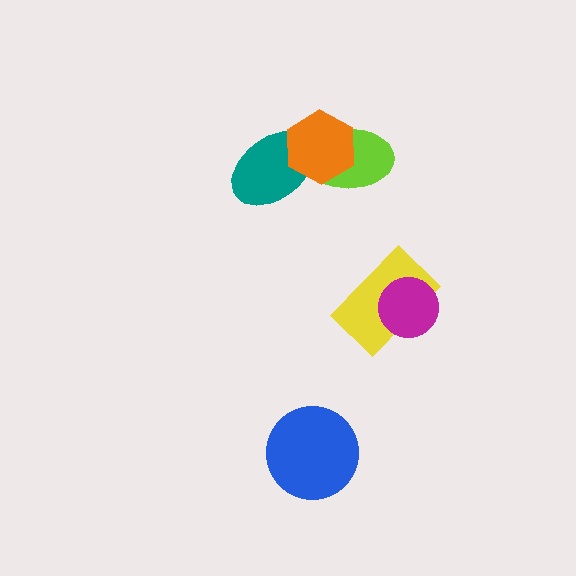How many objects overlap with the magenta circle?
1 object overlaps with the magenta circle.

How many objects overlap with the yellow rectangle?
1 object overlaps with the yellow rectangle.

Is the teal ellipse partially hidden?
Yes, it is partially covered by another shape.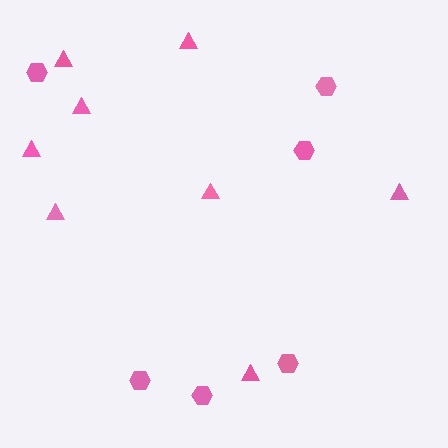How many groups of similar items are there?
There are 2 groups: one group of hexagons (6) and one group of triangles (8).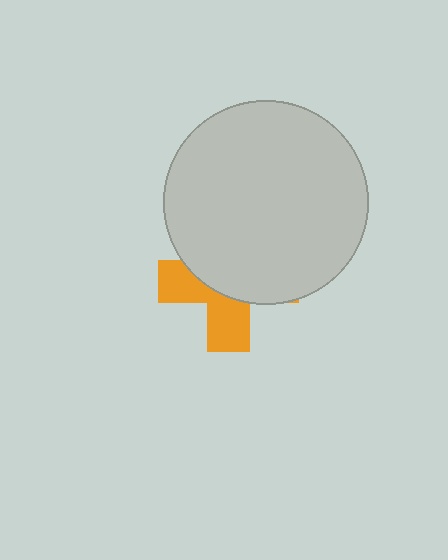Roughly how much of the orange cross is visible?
A small part of it is visible (roughly 40%).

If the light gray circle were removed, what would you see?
You would see the complete orange cross.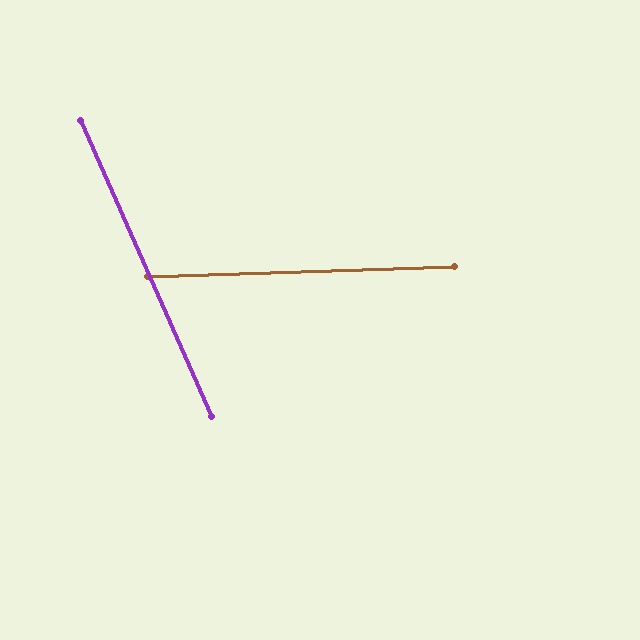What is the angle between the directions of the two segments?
Approximately 68 degrees.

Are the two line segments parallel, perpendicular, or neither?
Neither parallel nor perpendicular — they differ by about 68°.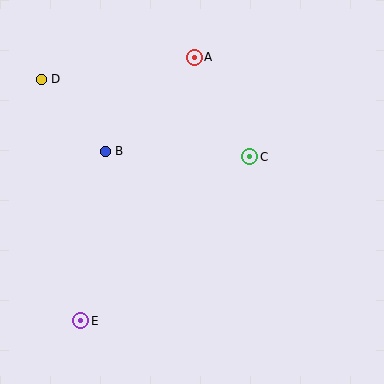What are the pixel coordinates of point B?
Point B is at (105, 151).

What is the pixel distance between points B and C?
The distance between B and C is 144 pixels.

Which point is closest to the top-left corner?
Point D is closest to the top-left corner.